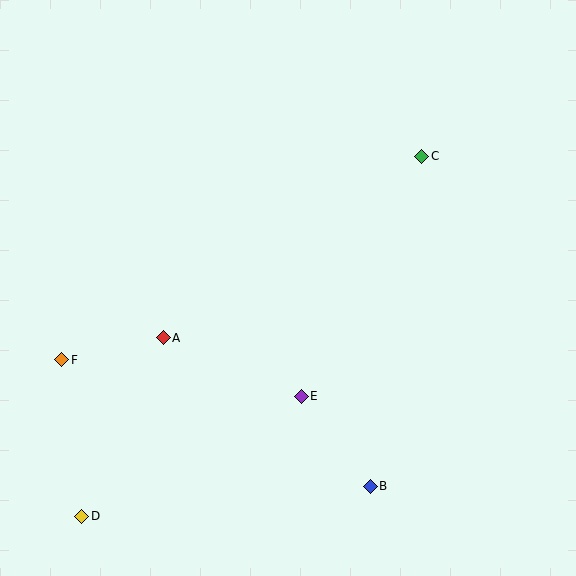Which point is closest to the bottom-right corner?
Point B is closest to the bottom-right corner.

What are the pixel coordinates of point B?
Point B is at (370, 486).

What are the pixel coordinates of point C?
Point C is at (422, 156).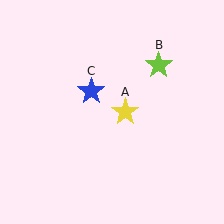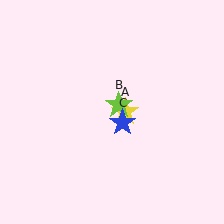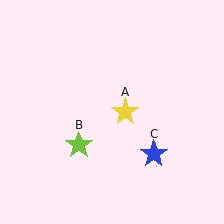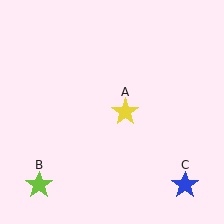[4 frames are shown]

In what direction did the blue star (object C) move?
The blue star (object C) moved down and to the right.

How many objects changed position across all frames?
2 objects changed position: lime star (object B), blue star (object C).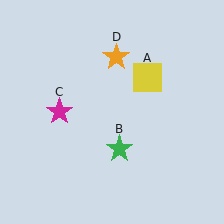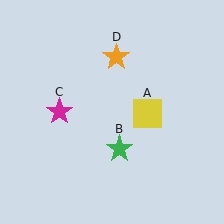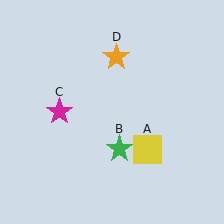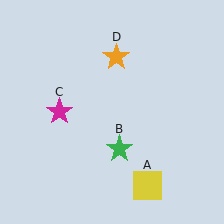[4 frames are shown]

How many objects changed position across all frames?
1 object changed position: yellow square (object A).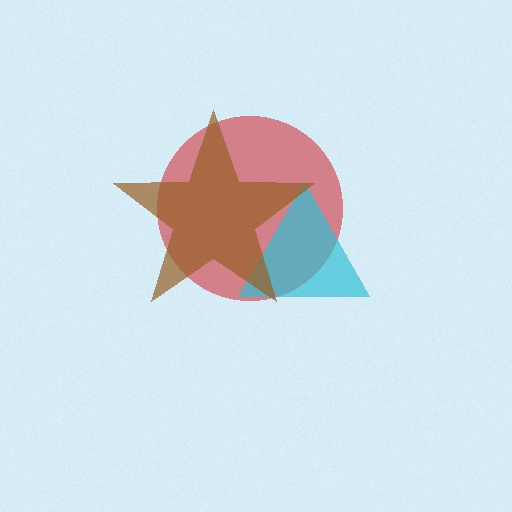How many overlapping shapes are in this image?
There are 3 overlapping shapes in the image.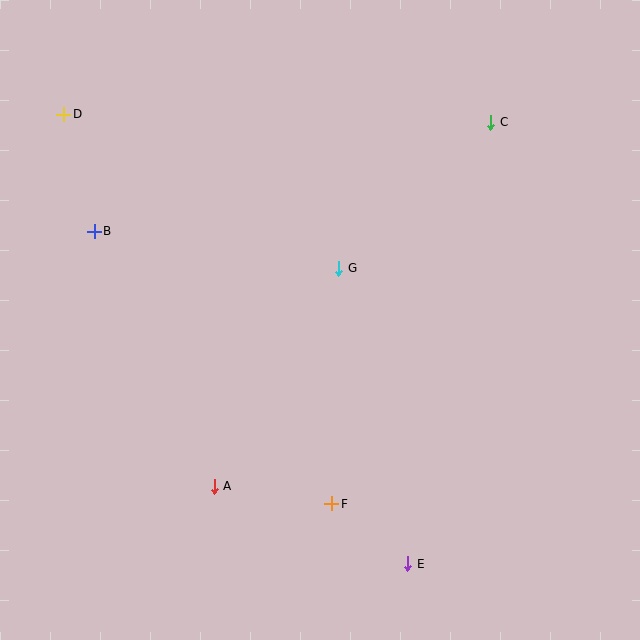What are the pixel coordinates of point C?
Point C is at (491, 122).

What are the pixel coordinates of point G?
Point G is at (339, 268).